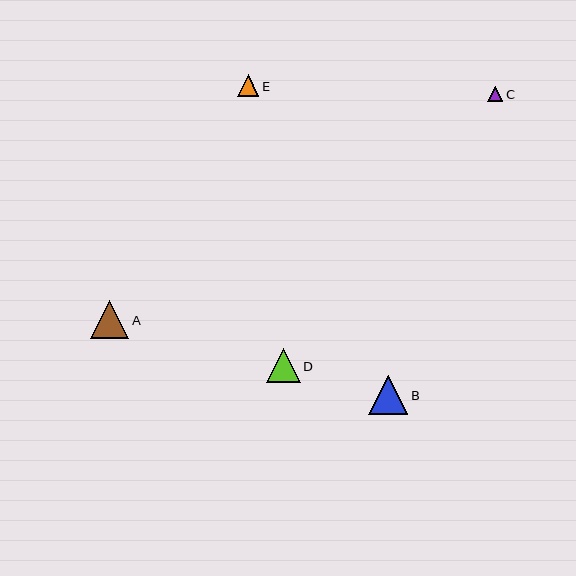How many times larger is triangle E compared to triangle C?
Triangle E is approximately 1.4 times the size of triangle C.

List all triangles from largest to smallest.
From largest to smallest: B, A, D, E, C.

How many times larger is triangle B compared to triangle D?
Triangle B is approximately 1.1 times the size of triangle D.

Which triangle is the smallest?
Triangle C is the smallest with a size of approximately 16 pixels.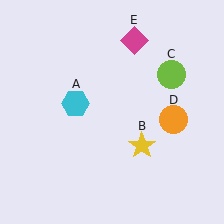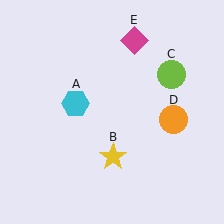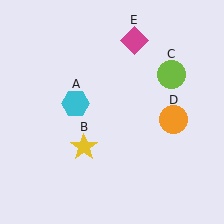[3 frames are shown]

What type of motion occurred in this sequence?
The yellow star (object B) rotated clockwise around the center of the scene.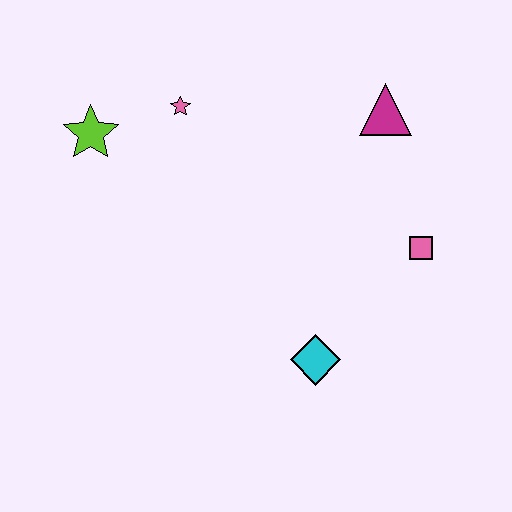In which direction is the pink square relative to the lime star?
The pink square is to the right of the lime star.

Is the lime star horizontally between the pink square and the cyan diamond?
No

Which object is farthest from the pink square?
The lime star is farthest from the pink square.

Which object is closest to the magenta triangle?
The pink square is closest to the magenta triangle.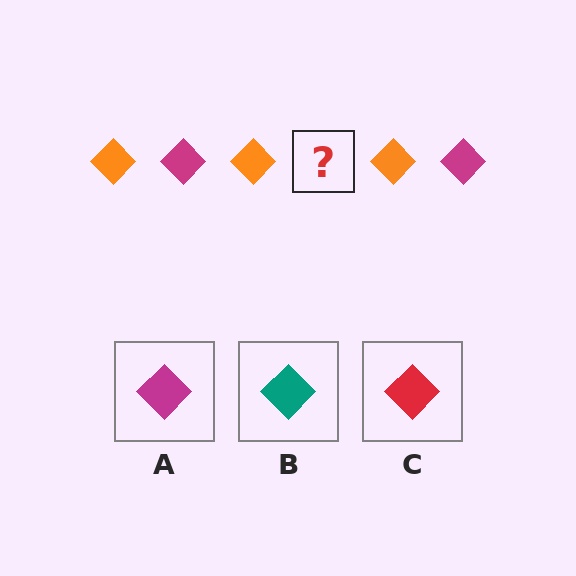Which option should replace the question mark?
Option A.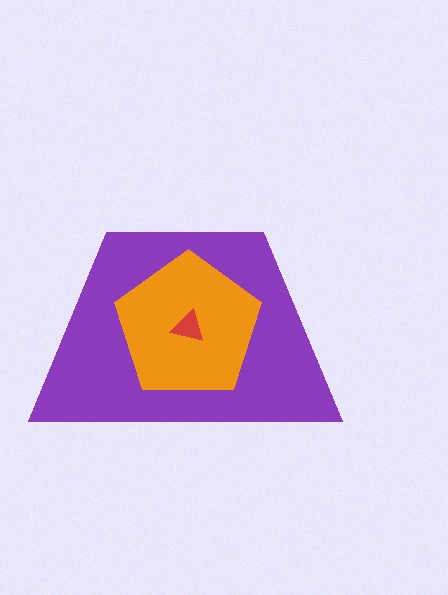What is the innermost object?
The red triangle.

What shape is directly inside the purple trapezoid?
The orange pentagon.